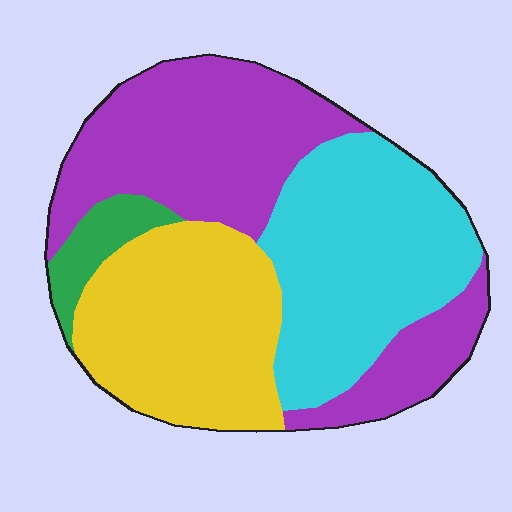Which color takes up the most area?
Purple, at roughly 35%.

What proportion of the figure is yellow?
Yellow takes up between a quarter and a half of the figure.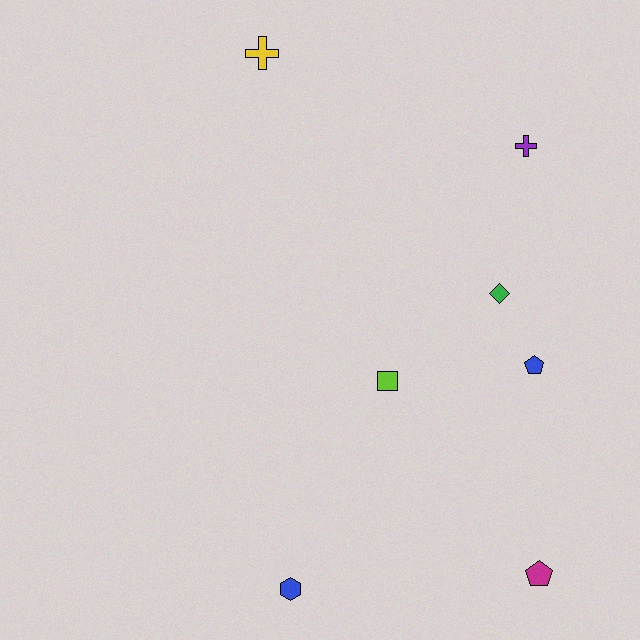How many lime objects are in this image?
There is 1 lime object.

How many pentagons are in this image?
There are 2 pentagons.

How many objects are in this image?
There are 7 objects.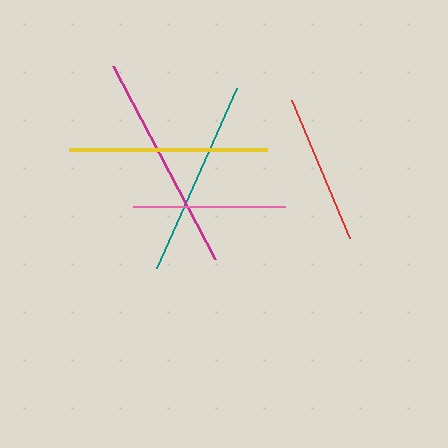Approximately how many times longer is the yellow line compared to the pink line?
The yellow line is approximately 1.3 times the length of the pink line.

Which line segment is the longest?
The magenta line is the longest at approximately 218 pixels.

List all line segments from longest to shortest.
From longest to shortest: magenta, yellow, teal, pink, red.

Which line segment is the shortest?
The red line is the shortest at approximately 150 pixels.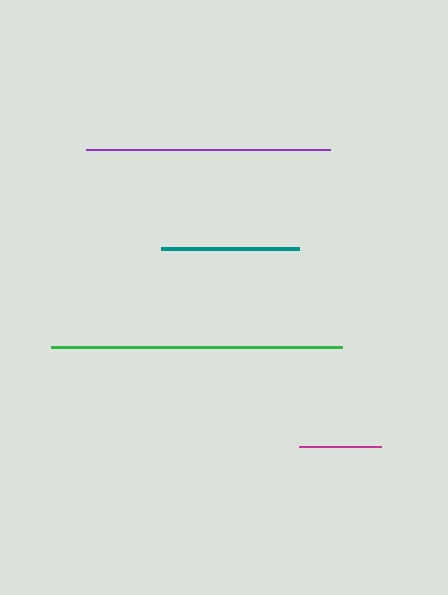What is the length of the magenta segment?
The magenta segment is approximately 82 pixels long.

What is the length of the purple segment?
The purple segment is approximately 244 pixels long.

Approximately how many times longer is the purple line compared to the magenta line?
The purple line is approximately 3.0 times the length of the magenta line.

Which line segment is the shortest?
The magenta line is the shortest at approximately 82 pixels.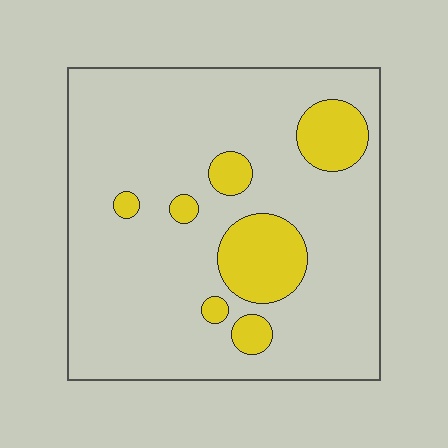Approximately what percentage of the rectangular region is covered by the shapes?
Approximately 15%.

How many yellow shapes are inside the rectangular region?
7.